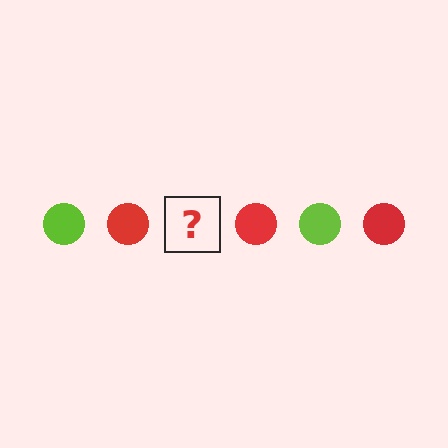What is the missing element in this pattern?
The missing element is a lime circle.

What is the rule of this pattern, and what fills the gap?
The rule is that the pattern cycles through lime, red circles. The gap should be filled with a lime circle.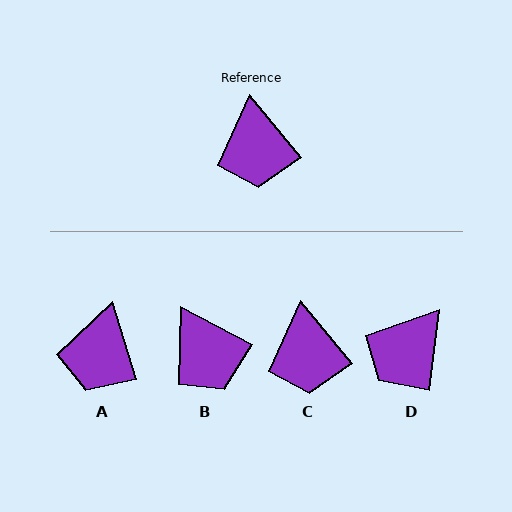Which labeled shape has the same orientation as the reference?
C.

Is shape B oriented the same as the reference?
No, it is off by about 23 degrees.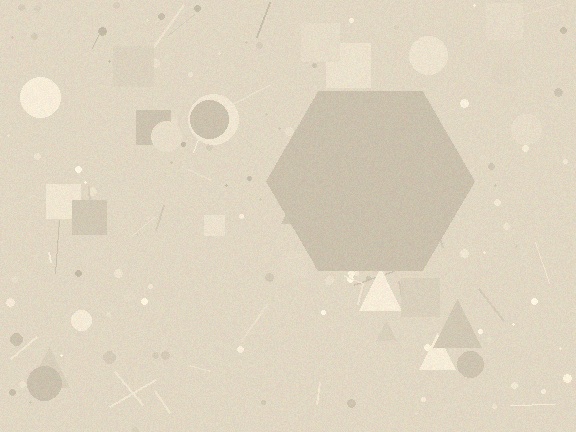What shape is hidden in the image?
A hexagon is hidden in the image.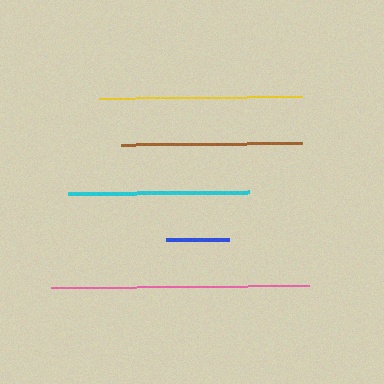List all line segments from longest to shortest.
From longest to shortest: pink, yellow, brown, cyan, blue.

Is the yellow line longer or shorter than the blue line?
The yellow line is longer than the blue line.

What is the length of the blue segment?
The blue segment is approximately 63 pixels long.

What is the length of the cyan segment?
The cyan segment is approximately 181 pixels long.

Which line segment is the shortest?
The blue line is the shortest at approximately 63 pixels.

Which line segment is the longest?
The pink line is the longest at approximately 258 pixels.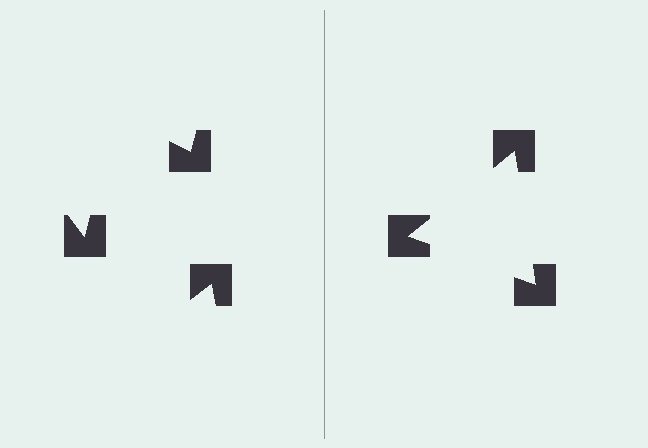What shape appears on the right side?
An illusory triangle.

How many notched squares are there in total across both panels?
6 — 3 on each side.